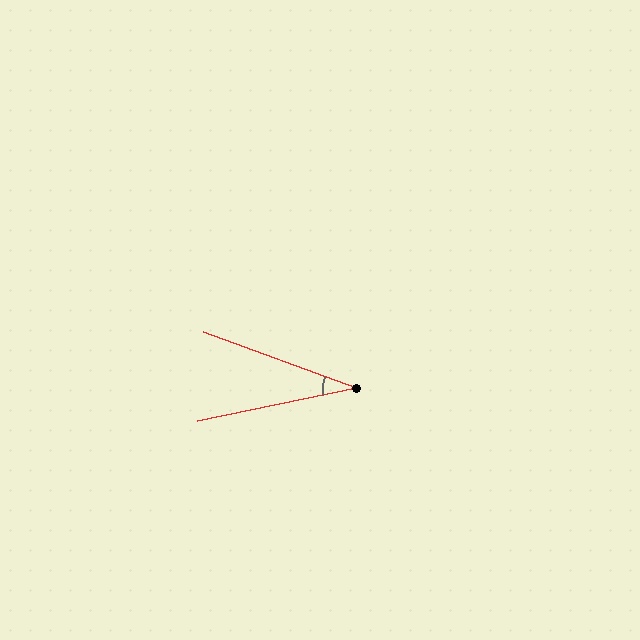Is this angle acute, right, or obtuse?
It is acute.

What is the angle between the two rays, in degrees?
Approximately 32 degrees.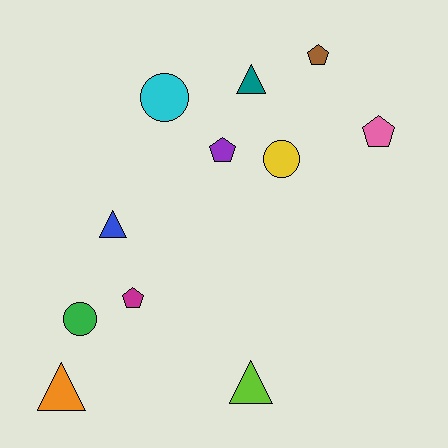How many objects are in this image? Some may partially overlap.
There are 11 objects.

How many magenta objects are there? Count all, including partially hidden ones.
There is 1 magenta object.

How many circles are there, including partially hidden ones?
There are 3 circles.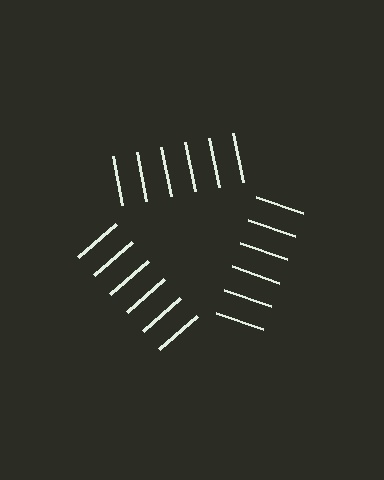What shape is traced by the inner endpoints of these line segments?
An illusory triangle — the line segments terminate on its edges but no continuous stroke is drawn.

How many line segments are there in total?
18 — 6 along each of the 3 edges.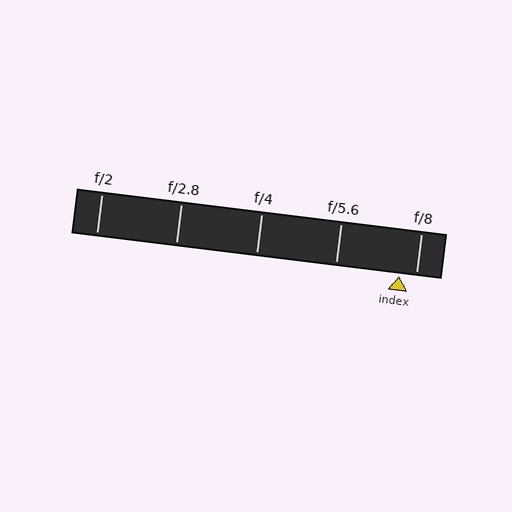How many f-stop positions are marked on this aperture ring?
There are 5 f-stop positions marked.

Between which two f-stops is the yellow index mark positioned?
The index mark is between f/5.6 and f/8.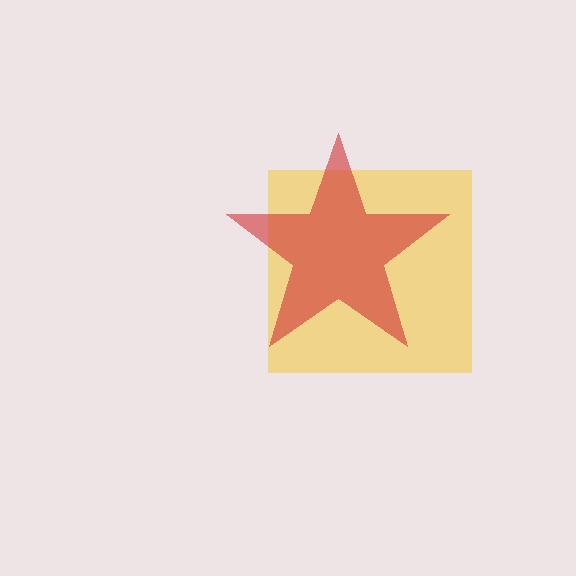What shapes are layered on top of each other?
The layered shapes are: a yellow square, a red star.